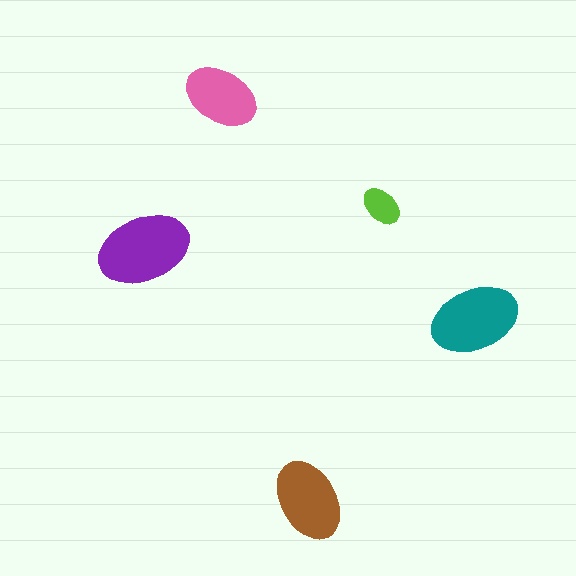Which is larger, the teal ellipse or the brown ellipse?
The teal one.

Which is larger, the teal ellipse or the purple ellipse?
The purple one.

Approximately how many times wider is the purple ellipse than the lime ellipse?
About 2.5 times wider.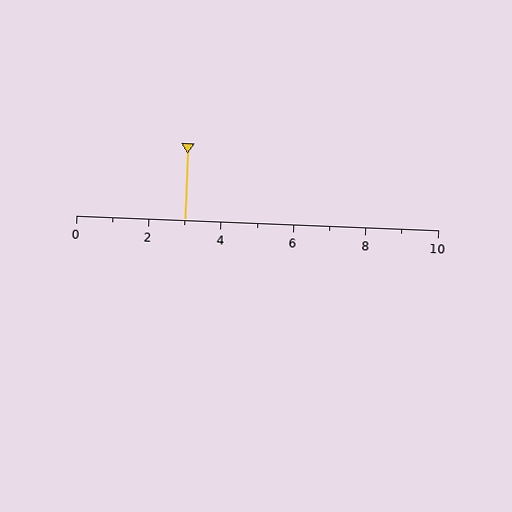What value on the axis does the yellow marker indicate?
The marker indicates approximately 3.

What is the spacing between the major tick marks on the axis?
The major ticks are spaced 2 apart.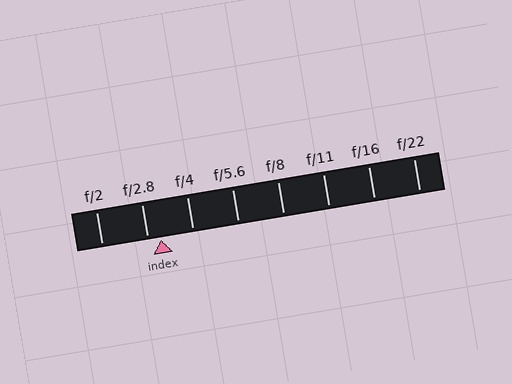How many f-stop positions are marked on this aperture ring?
There are 8 f-stop positions marked.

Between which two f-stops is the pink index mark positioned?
The index mark is between f/2.8 and f/4.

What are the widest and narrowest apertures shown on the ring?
The widest aperture shown is f/2 and the narrowest is f/22.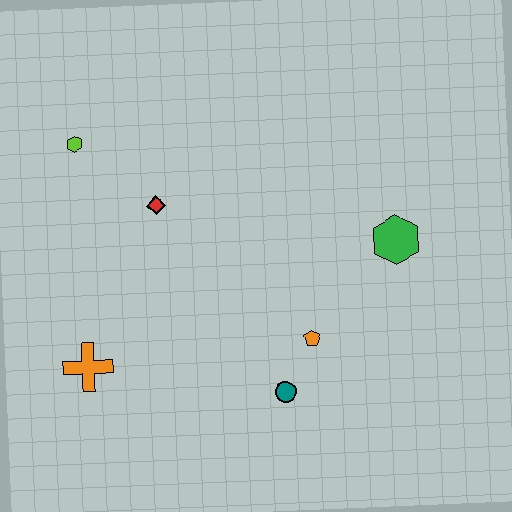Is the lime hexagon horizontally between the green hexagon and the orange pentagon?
No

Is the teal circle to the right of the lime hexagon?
Yes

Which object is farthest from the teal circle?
The lime hexagon is farthest from the teal circle.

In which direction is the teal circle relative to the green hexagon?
The teal circle is below the green hexagon.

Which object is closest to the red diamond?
The lime hexagon is closest to the red diamond.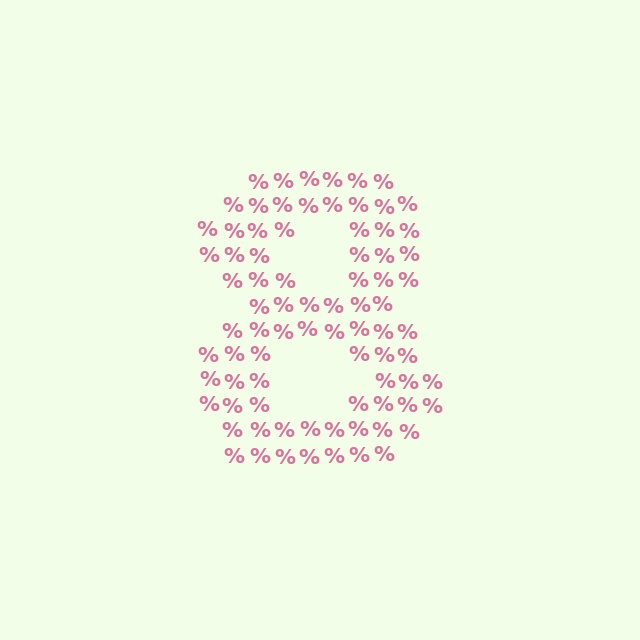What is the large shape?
The large shape is the digit 8.